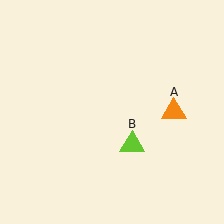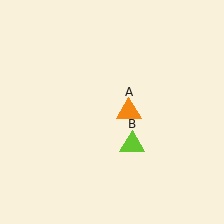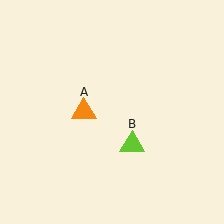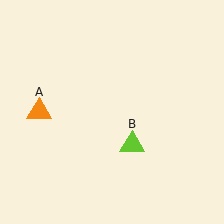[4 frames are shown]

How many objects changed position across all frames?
1 object changed position: orange triangle (object A).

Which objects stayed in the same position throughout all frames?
Lime triangle (object B) remained stationary.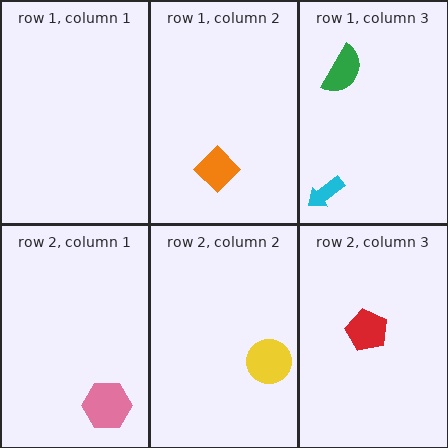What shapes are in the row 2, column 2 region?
The yellow circle.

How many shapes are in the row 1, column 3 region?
2.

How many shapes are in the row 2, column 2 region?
1.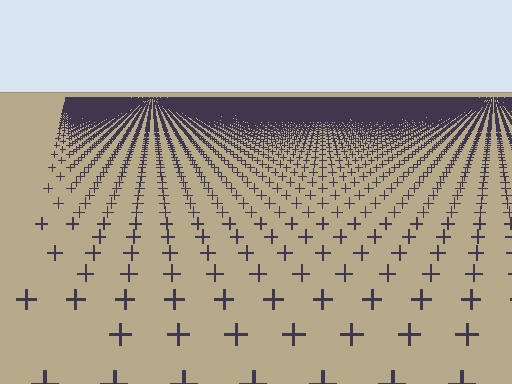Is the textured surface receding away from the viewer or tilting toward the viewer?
The surface is receding away from the viewer. Texture elements get smaller and denser toward the top.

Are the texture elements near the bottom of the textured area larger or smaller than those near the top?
Larger. Near the bottom, elements are closer to the viewer and appear at a bigger on-screen size.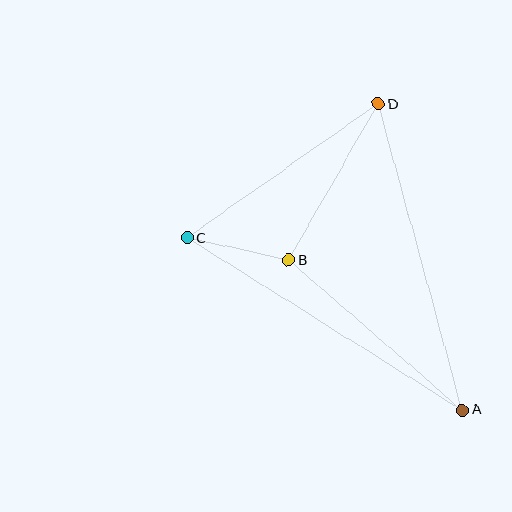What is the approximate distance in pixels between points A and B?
The distance between A and B is approximately 229 pixels.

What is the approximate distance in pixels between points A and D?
The distance between A and D is approximately 317 pixels.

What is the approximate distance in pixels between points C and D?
The distance between C and D is approximately 234 pixels.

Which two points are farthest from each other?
Points A and C are farthest from each other.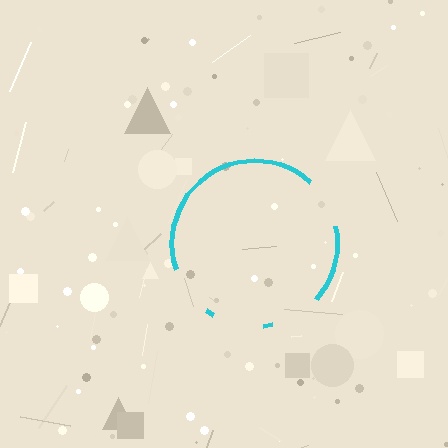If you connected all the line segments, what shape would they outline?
They would outline a circle.